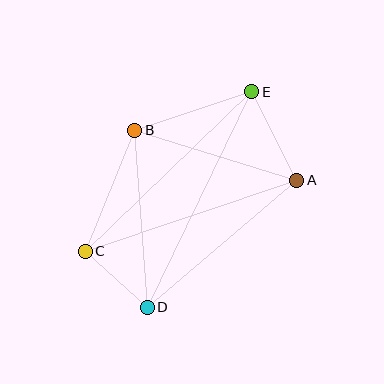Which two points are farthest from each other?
Points D and E are farthest from each other.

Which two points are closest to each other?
Points C and D are closest to each other.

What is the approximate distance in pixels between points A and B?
The distance between A and B is approximately 170 pixels.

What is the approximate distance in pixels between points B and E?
The distance between B and E is approximately 123 pixels.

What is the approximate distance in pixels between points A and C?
The distance between A and C is approximately 223 pixels.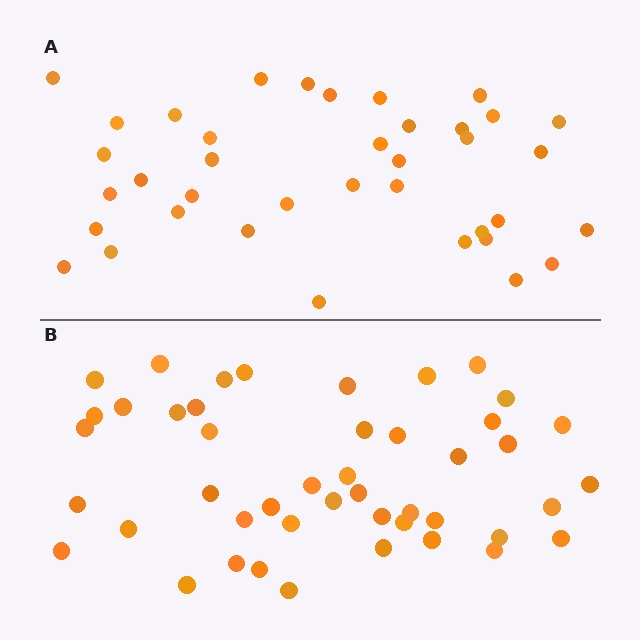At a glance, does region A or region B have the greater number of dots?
Region B (the bottom region) has more dots.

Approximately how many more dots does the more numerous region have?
Region B has roughly 8 or so more dots than region A.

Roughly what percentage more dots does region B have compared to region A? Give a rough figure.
About 20% more.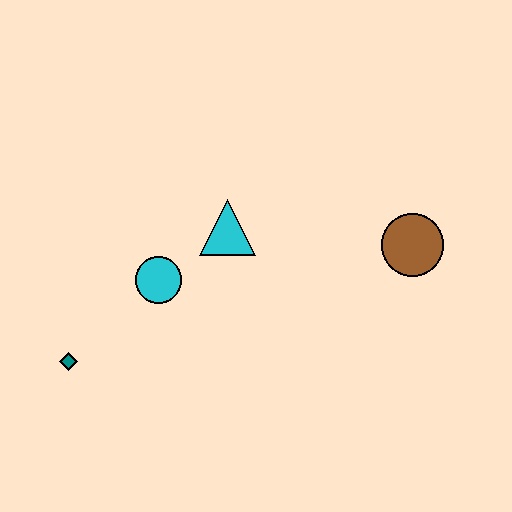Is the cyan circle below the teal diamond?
No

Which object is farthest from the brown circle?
The teal diamond is farthest from the brown circle.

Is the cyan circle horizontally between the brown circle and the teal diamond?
Yes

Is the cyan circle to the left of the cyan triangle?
Yes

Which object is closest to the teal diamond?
The cyan circle is closest to the teal diamond.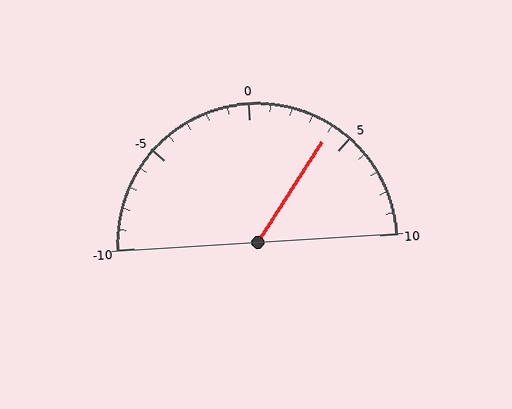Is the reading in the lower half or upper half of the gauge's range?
The reading is in the upper half of the range (-10 to 10).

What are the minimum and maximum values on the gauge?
The gauge ranges from -10 to 10.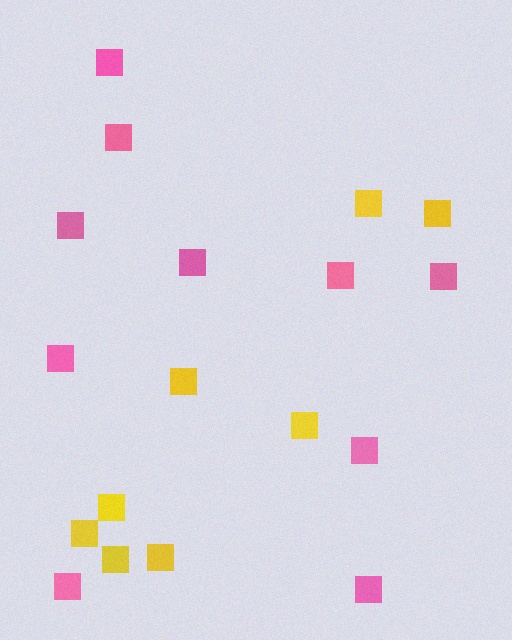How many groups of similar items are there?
There are 2 groups: one group of pink squares (10) and one group of yellow squares (8).